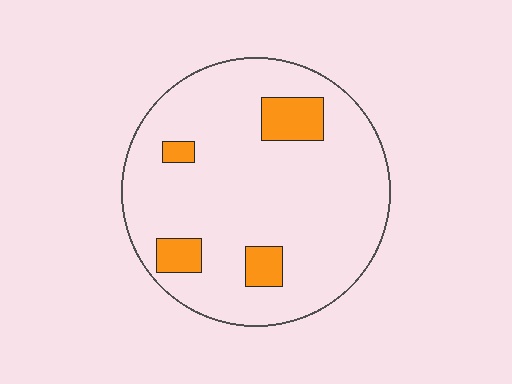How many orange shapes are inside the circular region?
4.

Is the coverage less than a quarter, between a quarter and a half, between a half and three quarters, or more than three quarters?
Less than a quarter.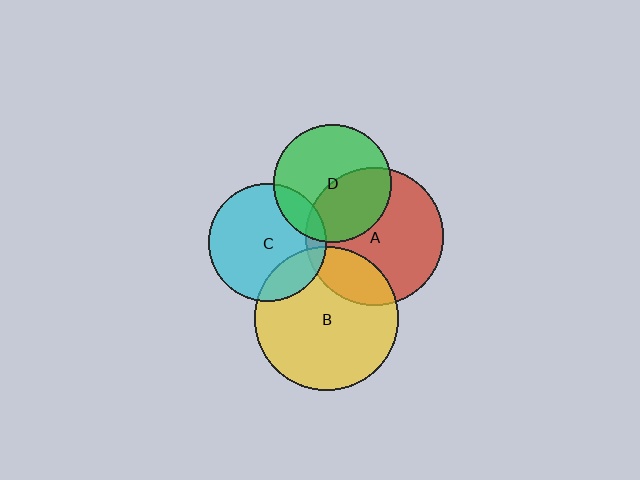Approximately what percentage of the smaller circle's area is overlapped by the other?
Approximately 20%.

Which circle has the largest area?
Circle B (yellow).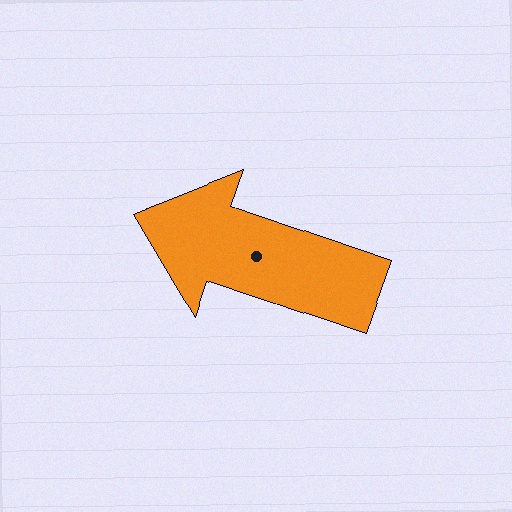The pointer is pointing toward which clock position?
Roughly 10 o'clock.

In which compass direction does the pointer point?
West.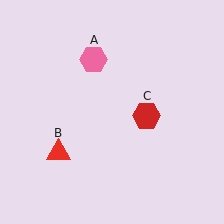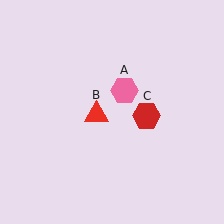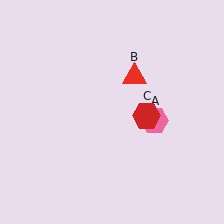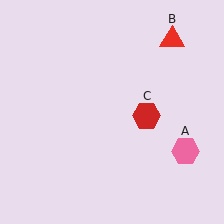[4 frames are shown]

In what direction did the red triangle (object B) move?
The red triangle (object B) moved up and to the right.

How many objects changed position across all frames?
2 objects changed position: pink hexagon (object A), red triangle (object B).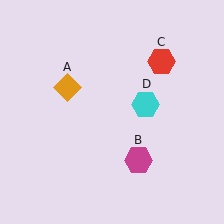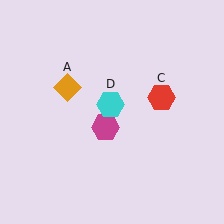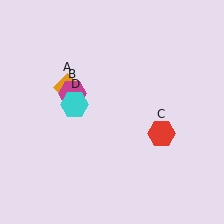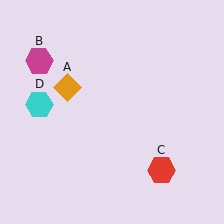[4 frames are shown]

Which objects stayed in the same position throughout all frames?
Orange diamond (object A) remained stationary.